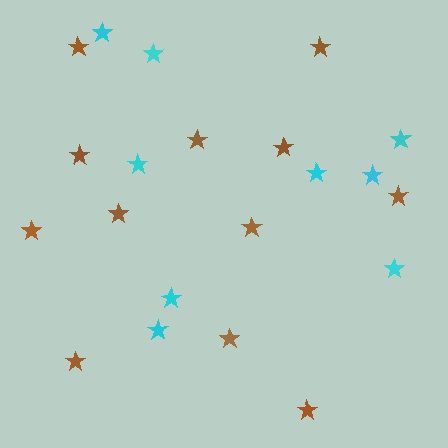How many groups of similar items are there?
There are 2 groups: one group of brown stars (12) and one group of cyan stars (9).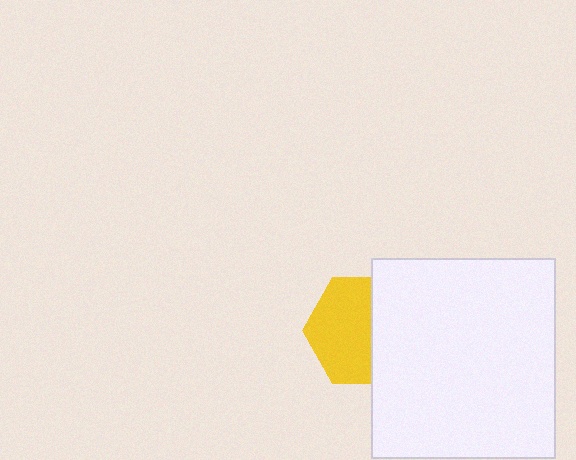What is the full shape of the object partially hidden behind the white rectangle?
The partially hidden object is a yellow hexagon.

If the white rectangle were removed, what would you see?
You would see the complete yellow hexagon.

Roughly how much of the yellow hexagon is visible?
About half of it is visible (roughly 59%).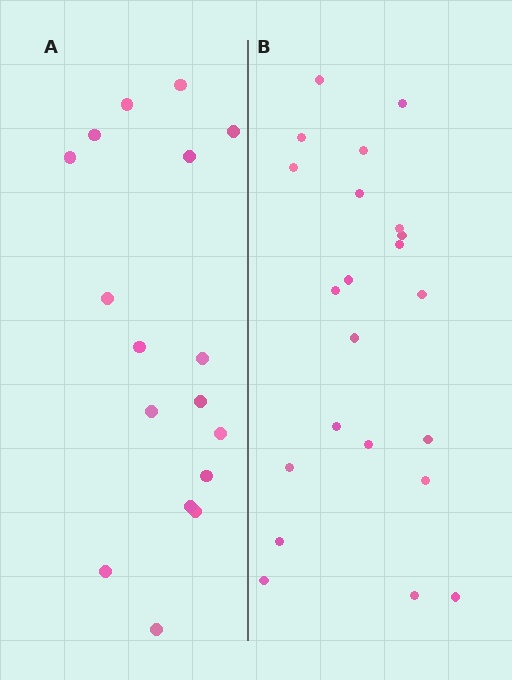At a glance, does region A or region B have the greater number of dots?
Region B (the right region) has more dots.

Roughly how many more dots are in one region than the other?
Region B has about 5 more dots than region A.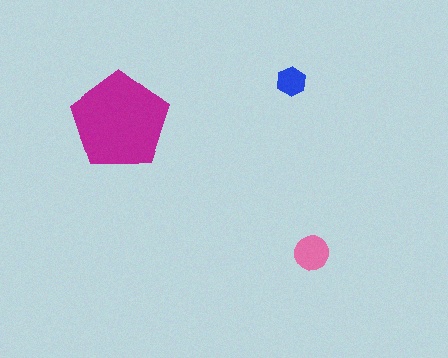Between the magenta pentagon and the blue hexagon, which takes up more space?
The magenta pentagon.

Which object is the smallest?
The blue hexagon.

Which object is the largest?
The magenta pentagon.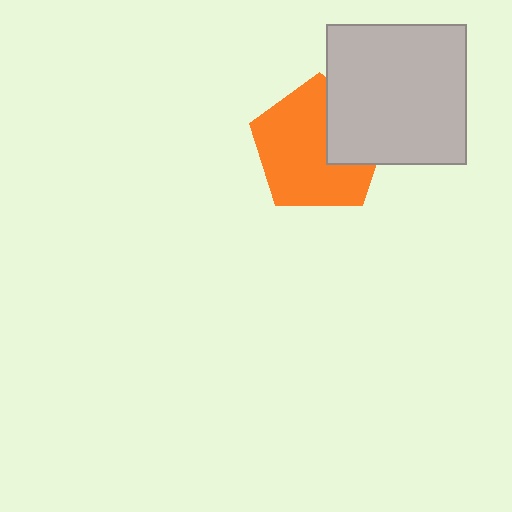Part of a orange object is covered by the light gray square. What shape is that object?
It is a pentagon.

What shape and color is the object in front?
The object in front is a light gray square.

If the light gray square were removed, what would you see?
You would see the complete orange pentagon.